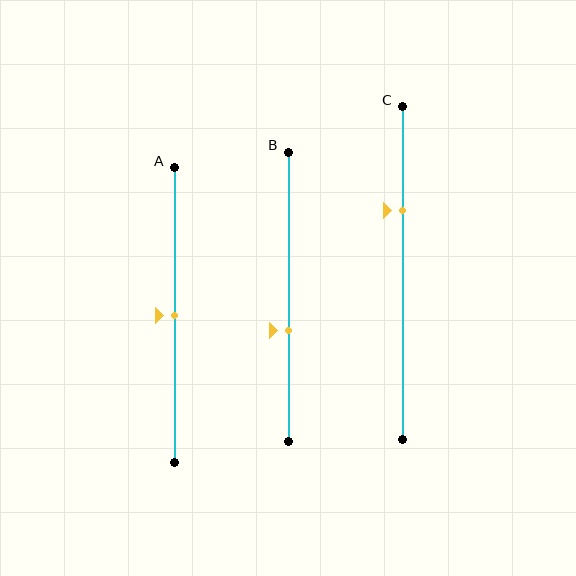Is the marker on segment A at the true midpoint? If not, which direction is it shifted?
Yes, the marker on segment A is at the true midpoint.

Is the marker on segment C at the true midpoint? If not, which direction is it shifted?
No, the marker on segment C is shifted upward by about 19% of the segment length.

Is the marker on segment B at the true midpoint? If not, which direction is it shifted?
No, the marker on segment B is shifted downward by about 12% of the segment length.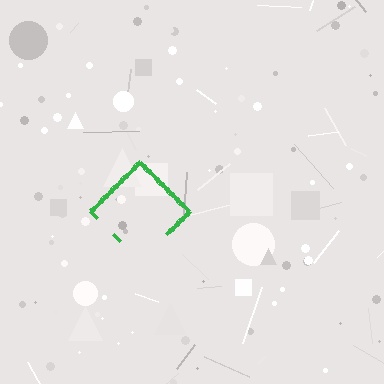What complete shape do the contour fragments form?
The contour fragments form a diamond.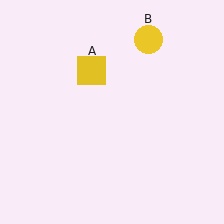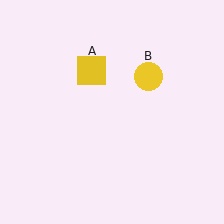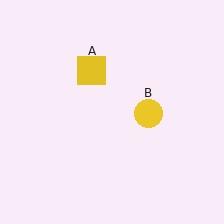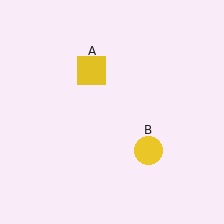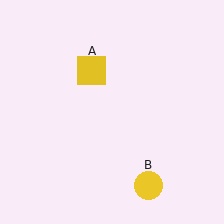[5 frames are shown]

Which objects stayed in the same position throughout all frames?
Yellow square (object A) remained stationary.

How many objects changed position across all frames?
1 object changed position: yellow circle (object B).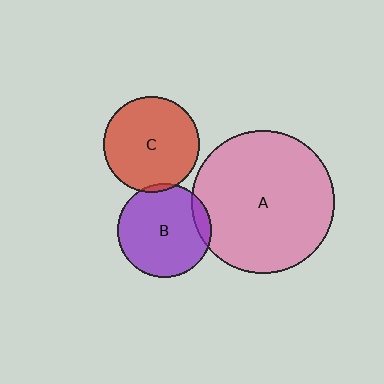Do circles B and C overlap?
Yes.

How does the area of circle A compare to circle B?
Approximately 2.3 times.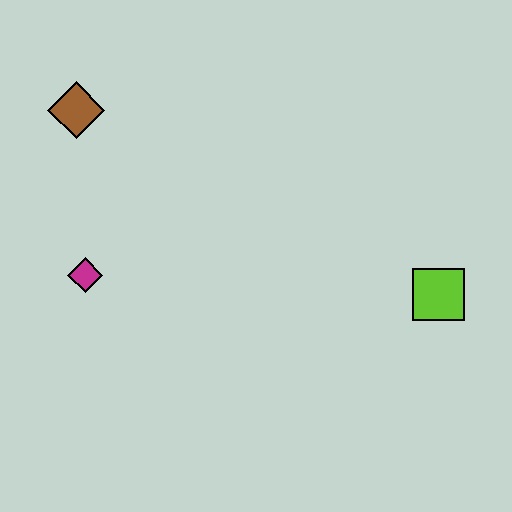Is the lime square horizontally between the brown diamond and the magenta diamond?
No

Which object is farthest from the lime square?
The brown diamond is farthest from the lime square.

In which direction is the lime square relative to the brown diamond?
The lime square is to the right of the brown diamond.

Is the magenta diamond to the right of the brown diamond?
Yes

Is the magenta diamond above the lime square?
Yes